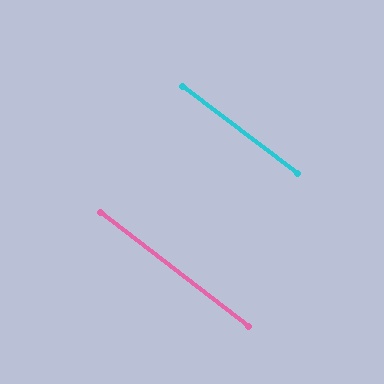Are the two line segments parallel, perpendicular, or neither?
Parallel — their directions differ by only 0.4°.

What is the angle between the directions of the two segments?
Approximately 0 degrees.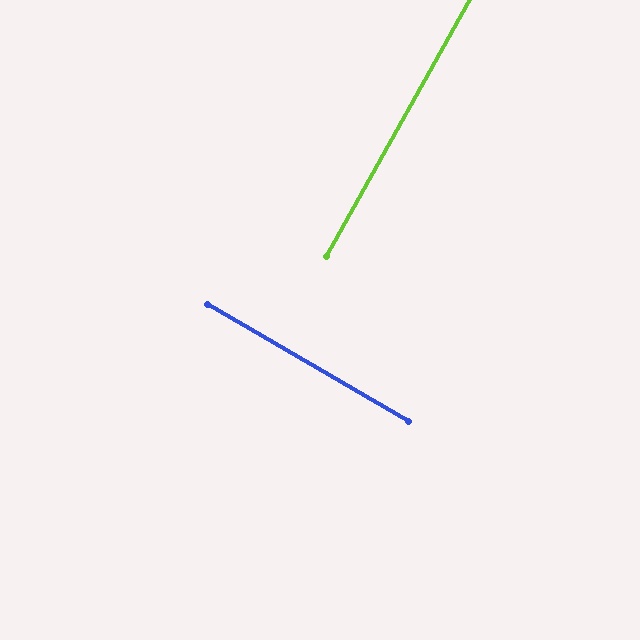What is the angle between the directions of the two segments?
Approximately 89 degrees.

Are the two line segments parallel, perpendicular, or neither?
Perpendicular — they meet at approximately 89°.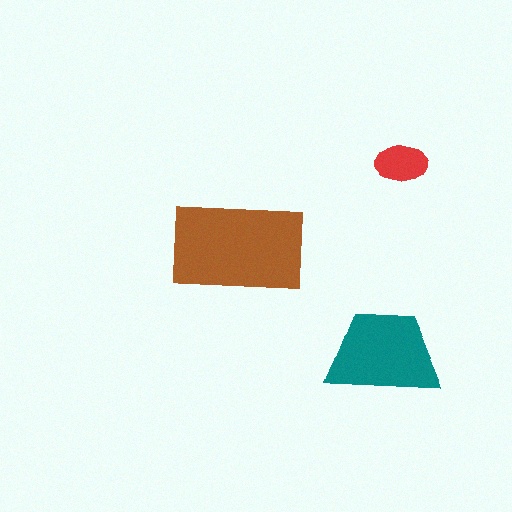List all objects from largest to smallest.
The brown rectangle, the teal trapezoid, the red ellipse.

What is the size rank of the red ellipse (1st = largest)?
3rd.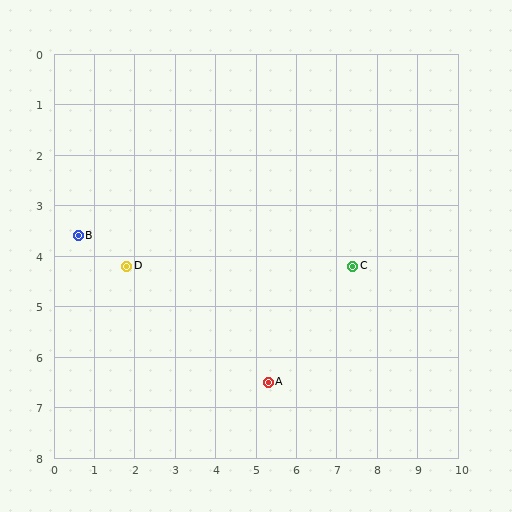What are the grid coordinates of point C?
Point C is at approximately (7.4, 4.2).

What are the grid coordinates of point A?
Point A is at approximately (5.3, 6.5).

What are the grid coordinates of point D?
Point D is at approximately (1.8, 4.2).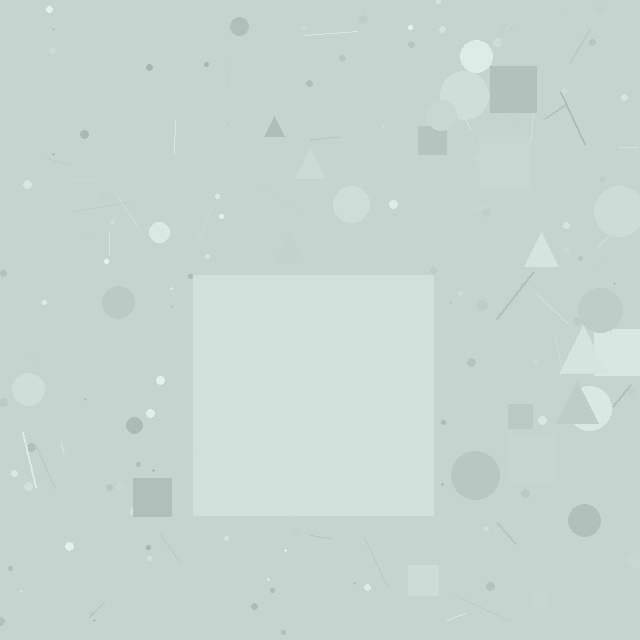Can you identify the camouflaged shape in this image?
The camouflaged shape is a square.